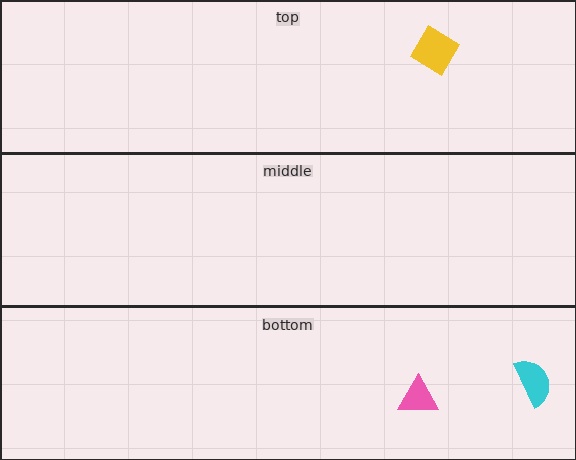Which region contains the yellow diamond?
The top region.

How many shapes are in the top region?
1.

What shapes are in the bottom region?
The cyan semicircle, the pink triangle.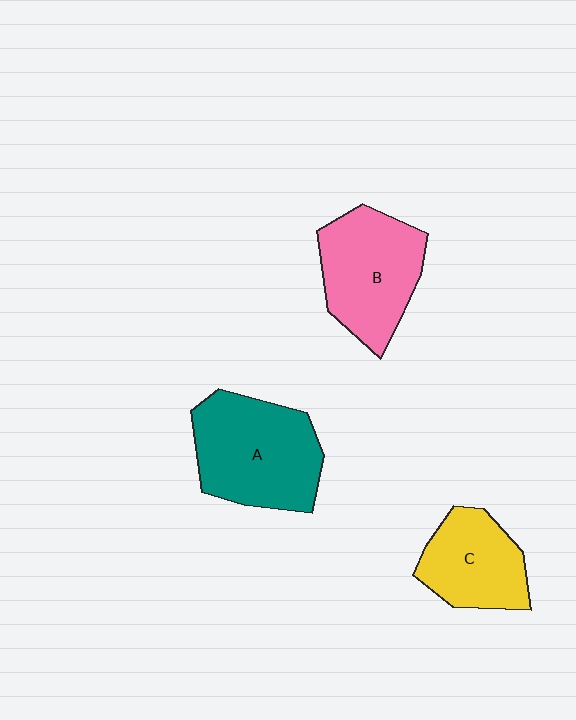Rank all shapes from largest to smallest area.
From largest to smallest: A (teal), B (pink), C (yellow).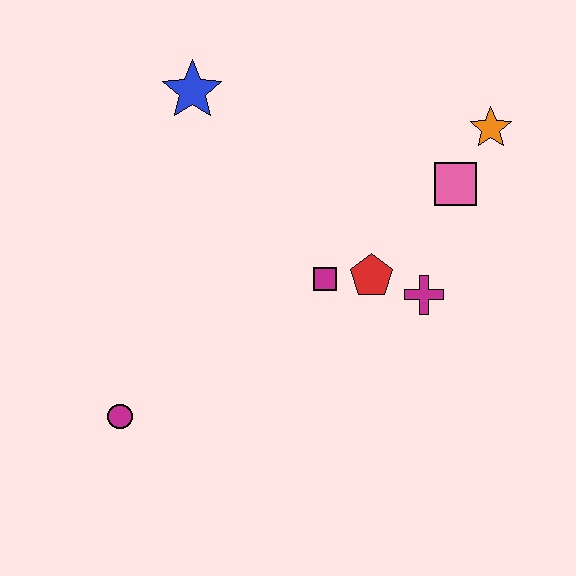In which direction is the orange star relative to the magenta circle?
The orange star is to the right of the magenta circle.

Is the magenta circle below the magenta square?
Yes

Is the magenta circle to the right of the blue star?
No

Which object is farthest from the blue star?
The magenta circle is farthest from the blue star.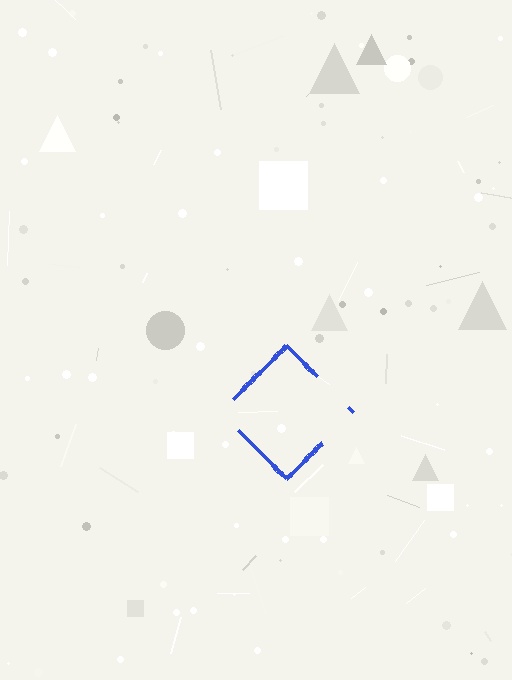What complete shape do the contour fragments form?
The contour fragments form a diamond.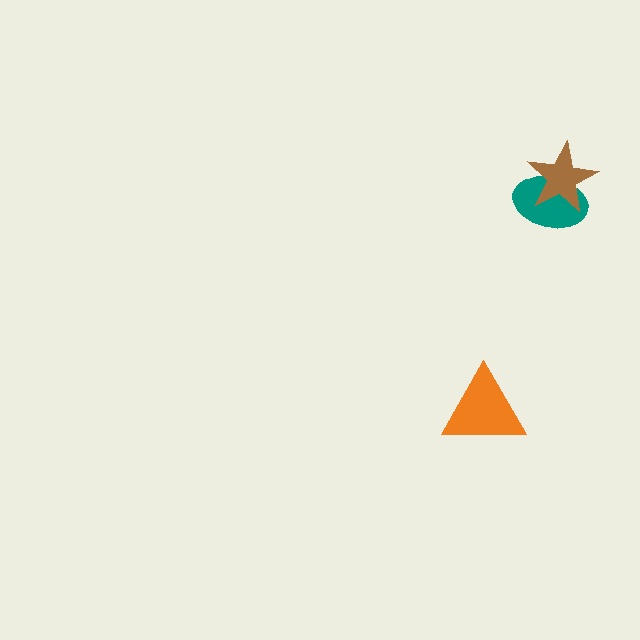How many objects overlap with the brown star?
1 object overlaps with the brown star.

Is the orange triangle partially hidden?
No, no other shape covers it.